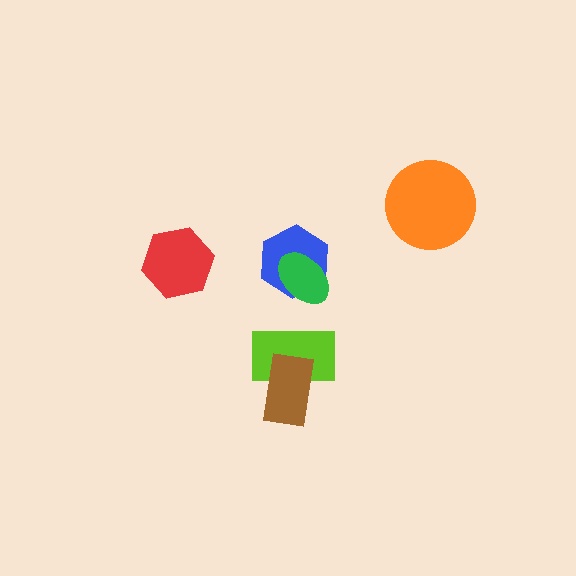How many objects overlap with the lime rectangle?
1 object overlaps with the lime rectangle.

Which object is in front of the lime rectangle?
The brown rectangle is in front of the lime rectangle.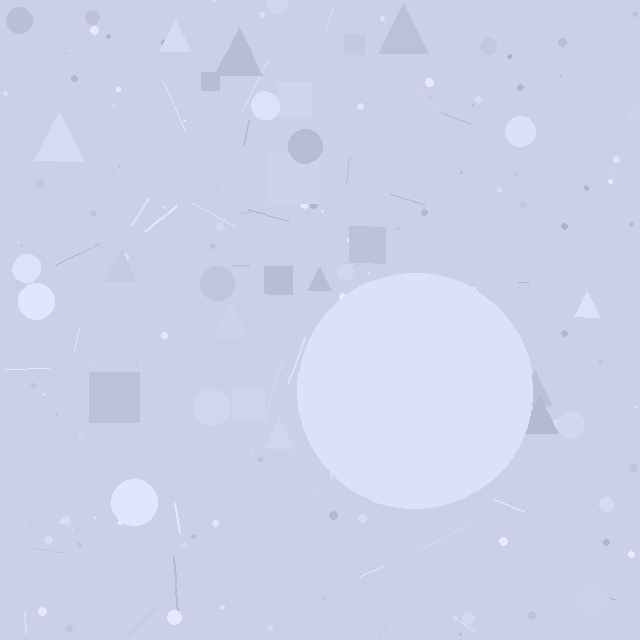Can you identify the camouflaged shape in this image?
The camouflaged shape is a circle.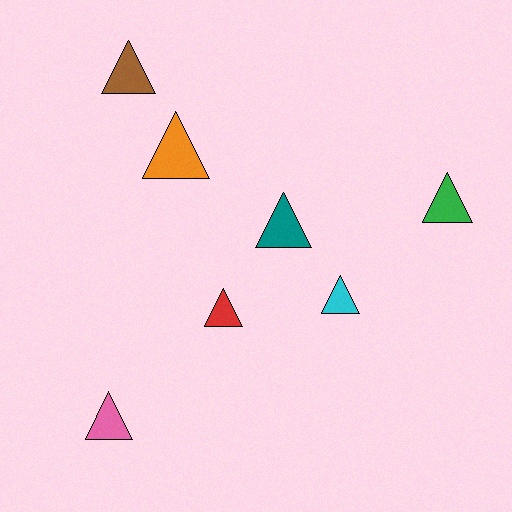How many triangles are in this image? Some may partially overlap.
There are 7 triangles.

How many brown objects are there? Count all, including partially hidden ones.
There is 1 brown object.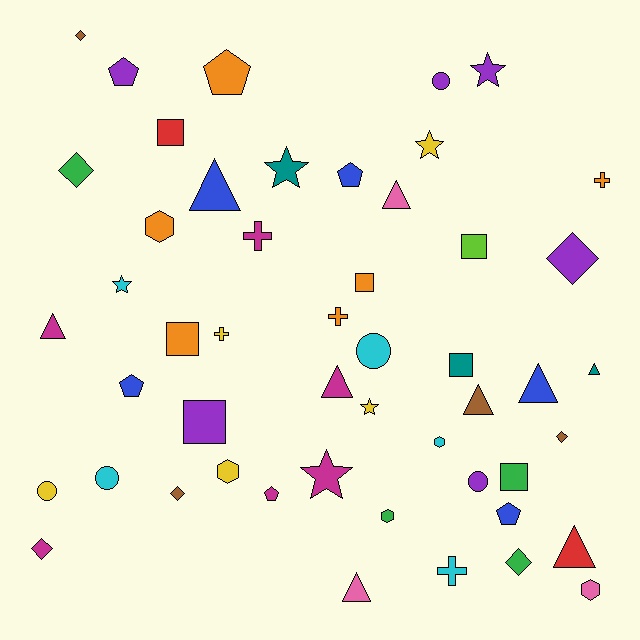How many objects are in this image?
There are 50 objects.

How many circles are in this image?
There are 5 circles.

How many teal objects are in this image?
There are 3 teal objects.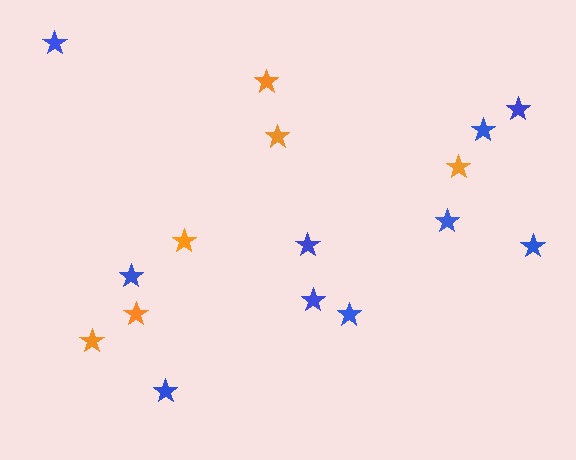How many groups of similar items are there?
There are 2 groups: one group of blue stars (10) and one group of orange stars (6).